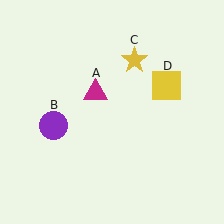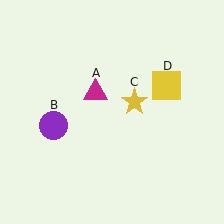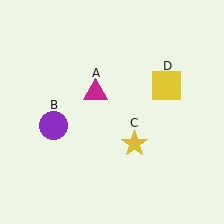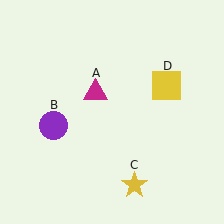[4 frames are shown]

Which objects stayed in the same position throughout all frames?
Magenta triangle (object A) and purple circle (object B) and yellow square (object D) remained stationary.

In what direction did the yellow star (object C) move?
The yellow star (object C) moved down.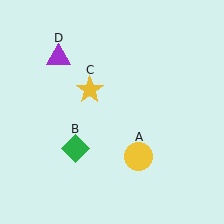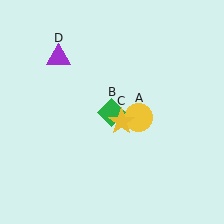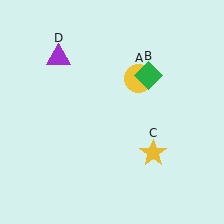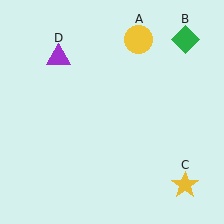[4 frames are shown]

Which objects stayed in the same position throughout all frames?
Purple triangle (object D) remained stationary.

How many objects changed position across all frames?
3 objects changed position: yellow circle (object A), green diamond (object B), yellow star (object C).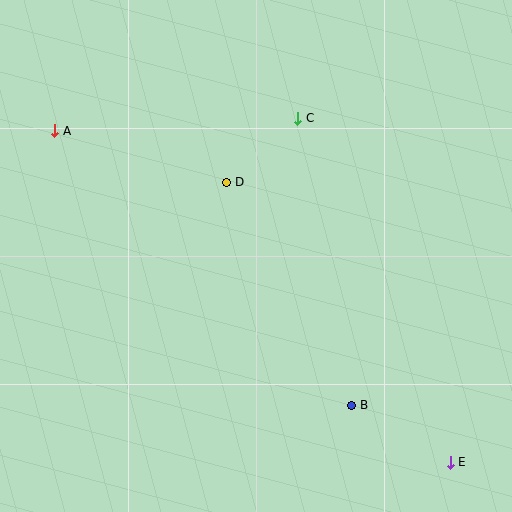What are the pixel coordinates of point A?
Point A is at (55, 131).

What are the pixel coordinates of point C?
Point C is at (298, 118).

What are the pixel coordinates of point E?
Point E is at (450, 462).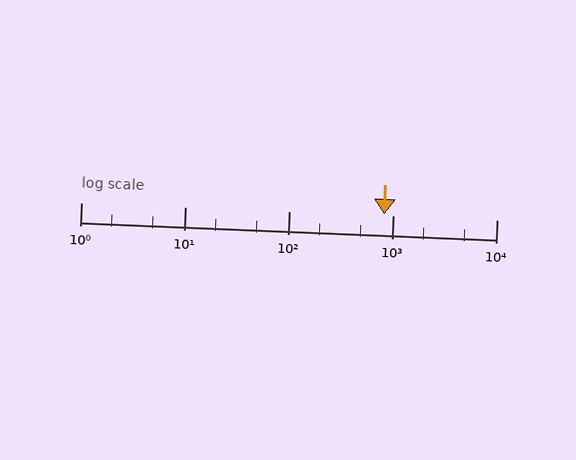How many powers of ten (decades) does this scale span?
The scale spans 4 decades, from 1 to 10000.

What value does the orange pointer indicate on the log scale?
The pointer indicates approximately 820.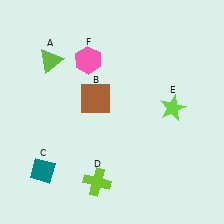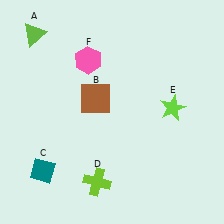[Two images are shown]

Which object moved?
The lime triangle (A) moved up.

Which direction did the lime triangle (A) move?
The lime triangle (A) moved up.